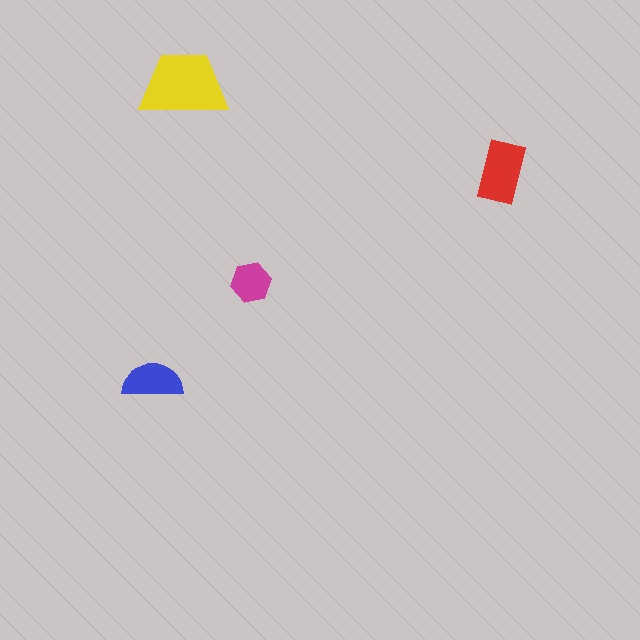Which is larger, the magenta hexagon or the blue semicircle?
The blue semicircle.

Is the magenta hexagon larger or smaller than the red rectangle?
Smaller.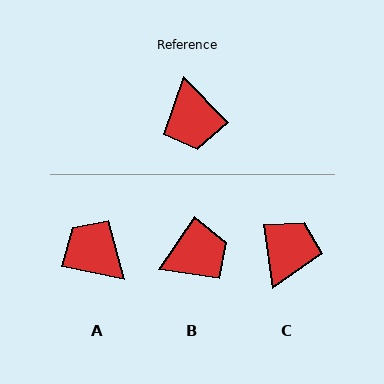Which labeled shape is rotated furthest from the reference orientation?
A, about 146 degrees away.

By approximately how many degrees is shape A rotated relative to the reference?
Approximately 146 degrees clockwise.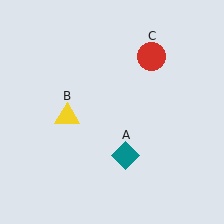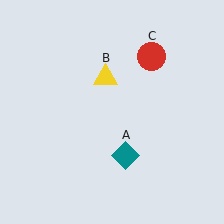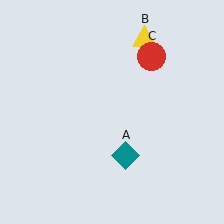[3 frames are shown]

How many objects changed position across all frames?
1 object changed position: yellow triangle (object B).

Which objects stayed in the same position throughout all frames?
Teal diamond (object A) and red circle (object C) remained stationary.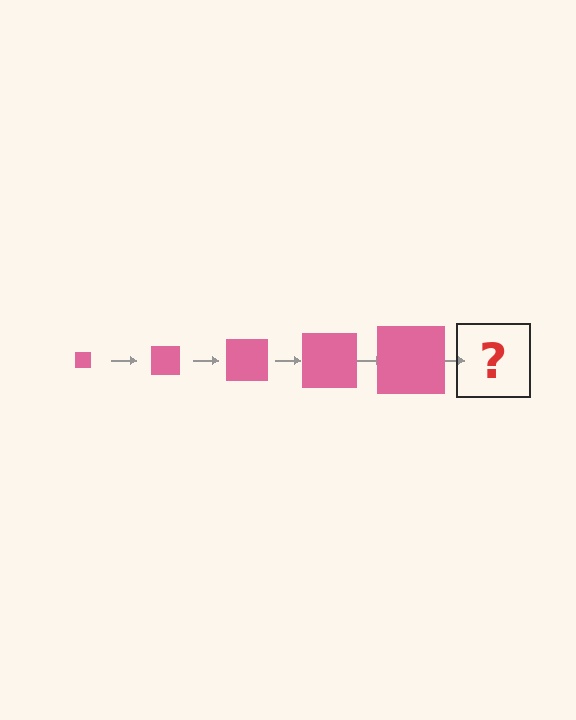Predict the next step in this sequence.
The next step is a pink square, larger than the previous one.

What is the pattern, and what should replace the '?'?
The pattern is that the square gets progressively larger each step. The '?' should be a pink square, larger than the previous one.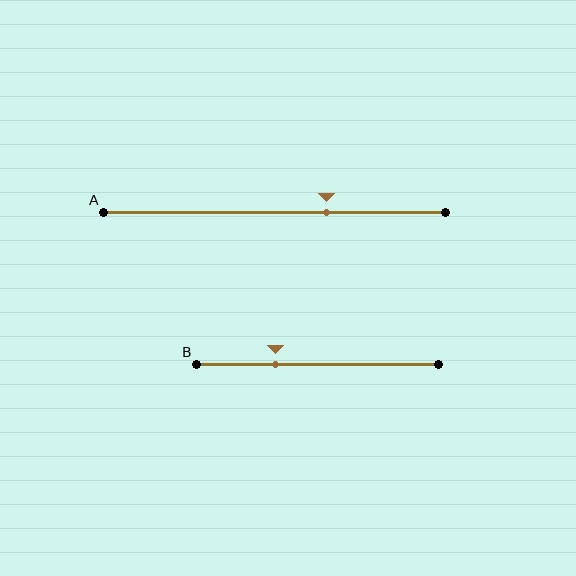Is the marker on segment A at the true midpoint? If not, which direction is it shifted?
No, the marker on segment A is shifted to the right by about 15% of the segment length.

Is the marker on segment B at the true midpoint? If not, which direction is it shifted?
No, the marker on segment B is shifted to the left by about 17% of the segment length.